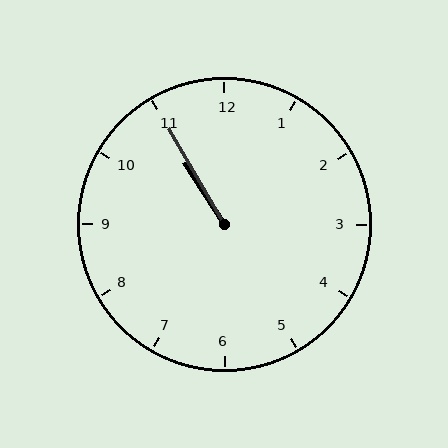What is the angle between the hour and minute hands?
Approximately 2 degrees.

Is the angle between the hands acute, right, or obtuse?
It is acute.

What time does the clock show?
10:55.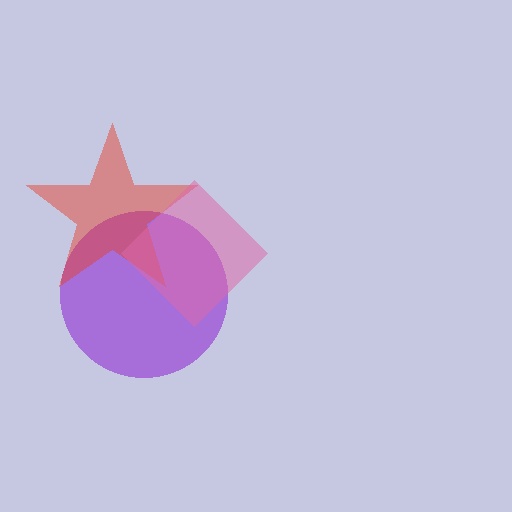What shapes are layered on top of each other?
The layered shapes are: a purple circle, a red star, a pink diamond.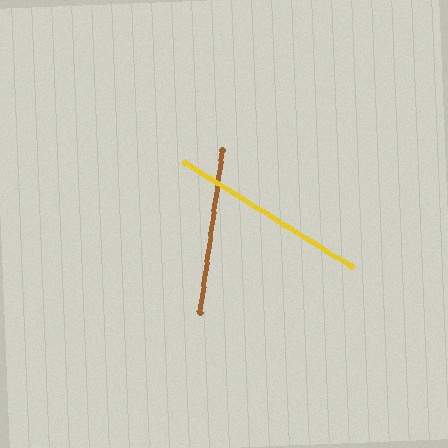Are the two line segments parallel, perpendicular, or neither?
Neither parallel nor perpendicular — they differ by about 66°.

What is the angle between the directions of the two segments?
Approximately 66 degrees.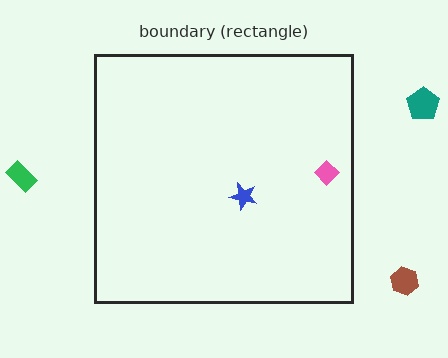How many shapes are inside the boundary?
2 inside, 3 outside.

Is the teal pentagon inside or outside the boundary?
Outside.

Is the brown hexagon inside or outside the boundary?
Outside.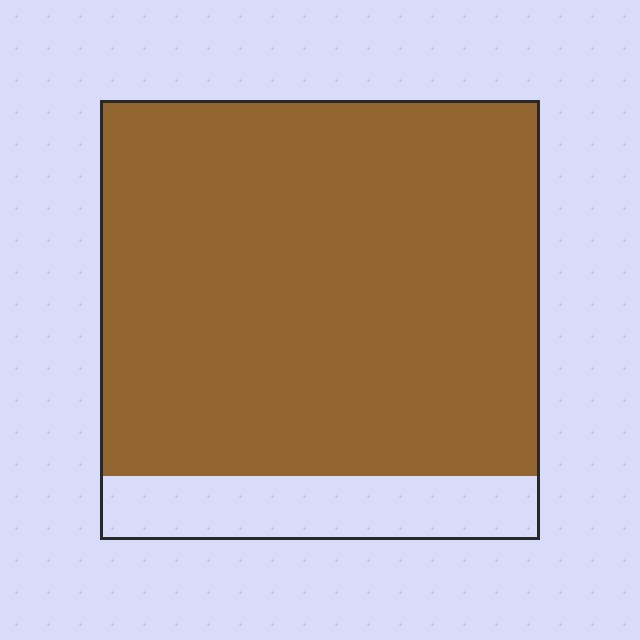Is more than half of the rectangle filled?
Yes.